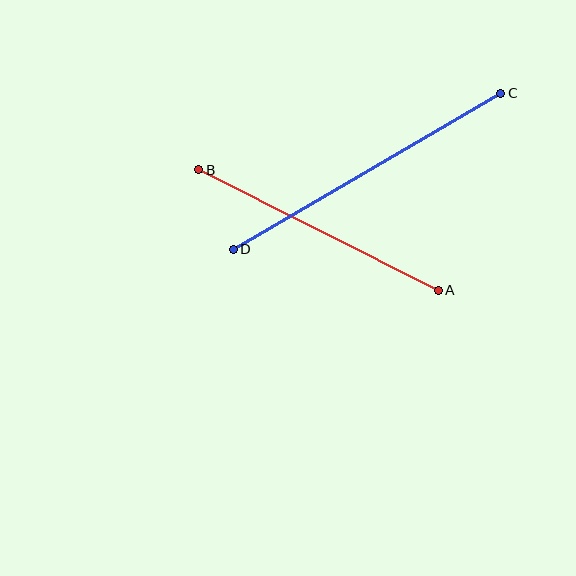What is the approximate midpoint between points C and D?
The midpoint is at approximately (367, 171) pixels.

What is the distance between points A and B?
The distance is approximately 268 pixels.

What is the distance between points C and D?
The distance is approximately 309 pixels.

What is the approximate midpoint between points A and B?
The midpoint is at approximately (319, 230) pixels.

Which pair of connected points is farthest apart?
Points C and D are farthest apart.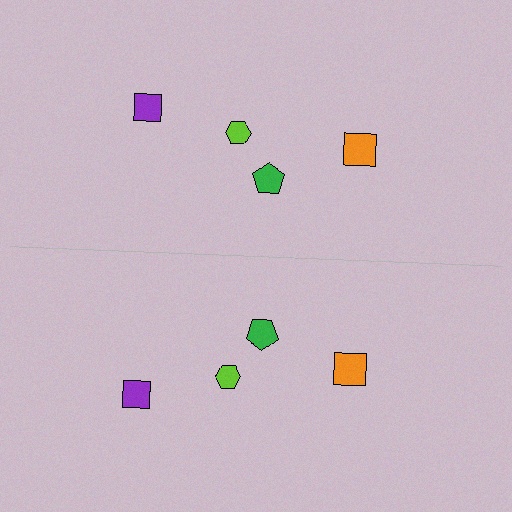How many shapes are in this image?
There are 8 shapes in this image.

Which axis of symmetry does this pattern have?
The pattern has a horizontal axis of symmetry running through the center of the image.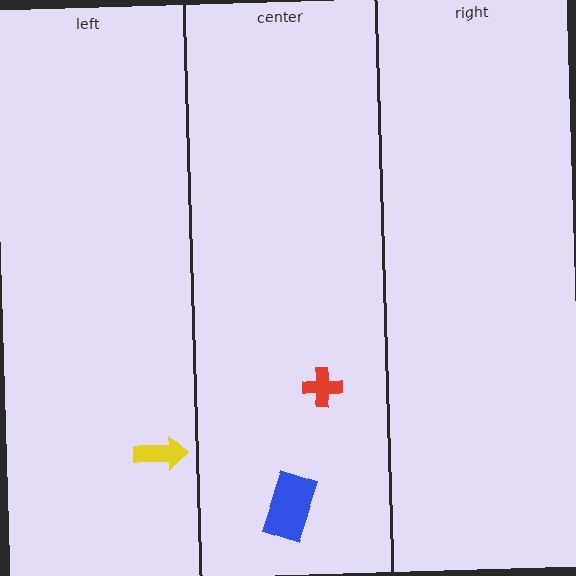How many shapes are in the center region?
2.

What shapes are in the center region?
The blue rectangle, the red cross.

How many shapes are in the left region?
1.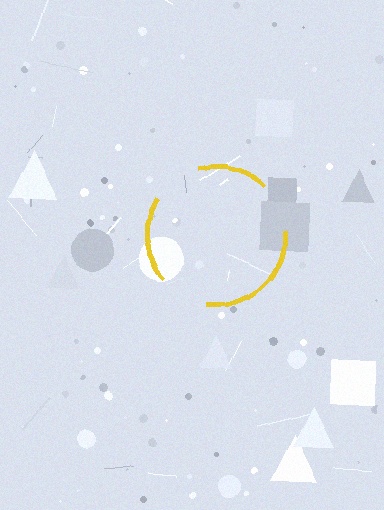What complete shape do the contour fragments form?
The contour fragments form a circle.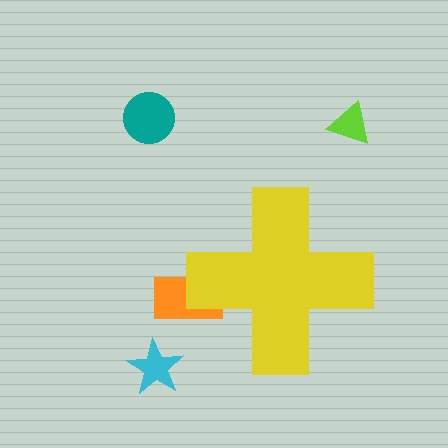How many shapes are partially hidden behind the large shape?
1 shape is partially hidden.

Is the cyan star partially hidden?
No, the cyan star is fully visible.